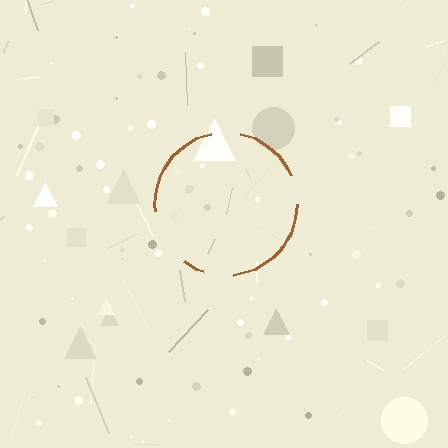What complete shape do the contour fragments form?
The contour fragments form a circle.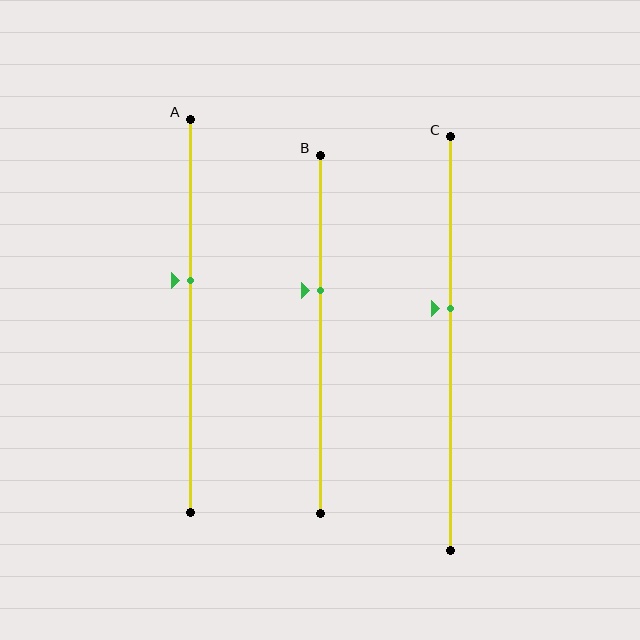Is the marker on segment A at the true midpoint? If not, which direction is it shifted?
No, the marker on segment A is shifted upward by about 9% of the segment length.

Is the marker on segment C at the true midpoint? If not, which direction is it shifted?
No, the marker on segment C is shifted upward by about 9% of the segment length.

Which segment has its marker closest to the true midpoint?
Segment C has its marker closest to the true midpoint.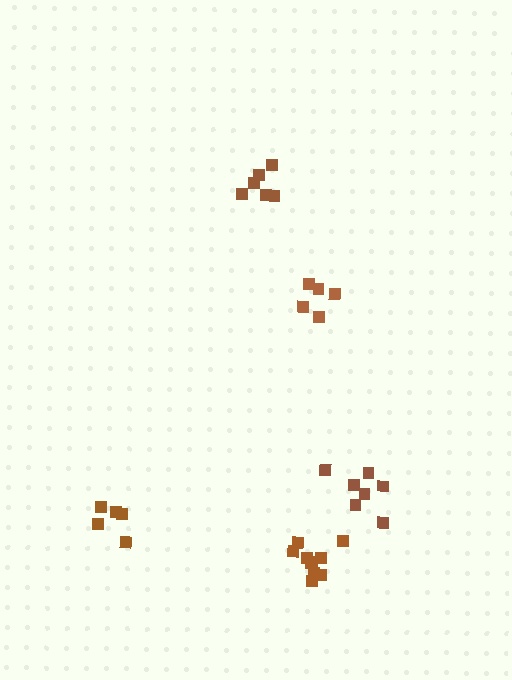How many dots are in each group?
Group 1: 10 dots, Group 2: 6 dots, Group 3: 5 dots, Group 4: 5 dots, Group 5: 7 dots (33 total).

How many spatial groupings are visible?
There are 5 spatial groupings.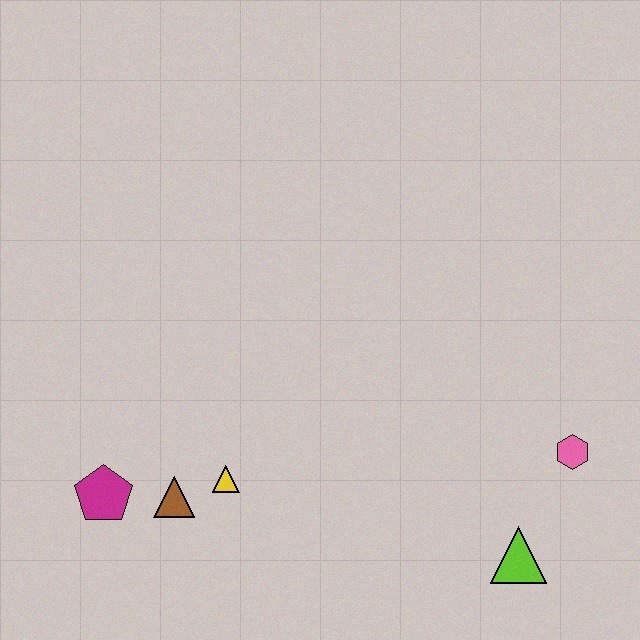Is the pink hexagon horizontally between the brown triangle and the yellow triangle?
No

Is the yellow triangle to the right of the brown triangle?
Yes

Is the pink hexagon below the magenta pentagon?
No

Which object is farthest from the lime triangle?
The magenta pentagon is farthest from the lime triangle.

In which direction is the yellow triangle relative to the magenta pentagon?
The yellow triangle is to the right of the magenta pentagon.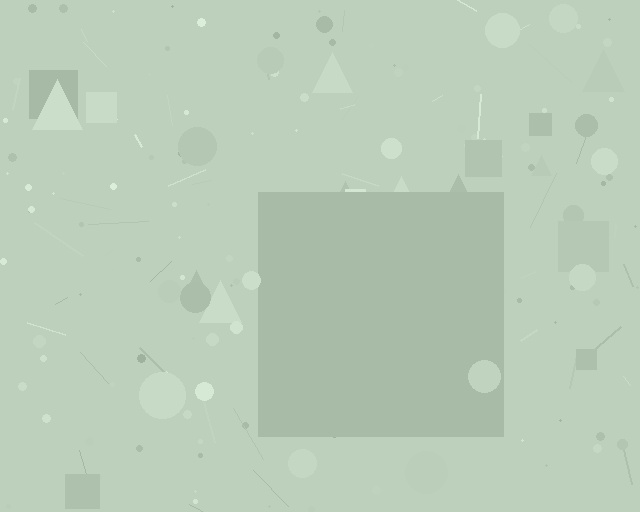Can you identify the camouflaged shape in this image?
The camouflaged shape is a square.